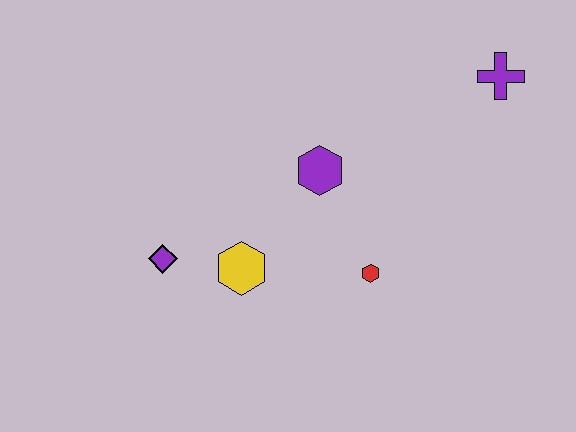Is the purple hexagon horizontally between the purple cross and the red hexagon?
No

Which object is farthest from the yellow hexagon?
The purple cross is farthest from the yellow hexagon.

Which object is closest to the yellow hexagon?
The purple diamond is closest to the yellow hexagon.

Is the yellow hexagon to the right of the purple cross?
No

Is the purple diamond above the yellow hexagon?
Yes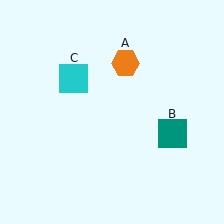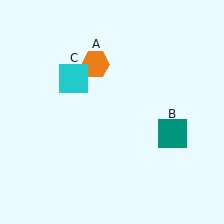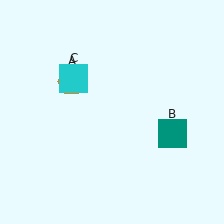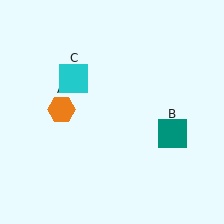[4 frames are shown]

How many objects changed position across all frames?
1 object changed position: orange hexagon (object A).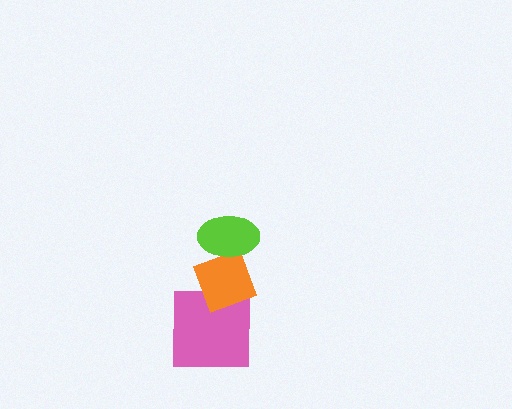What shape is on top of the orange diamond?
The lime ellipse is on top of the orange diamond.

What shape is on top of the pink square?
The orange diamond is on top of the pink square.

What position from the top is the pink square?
The pink square is 3rd from the top.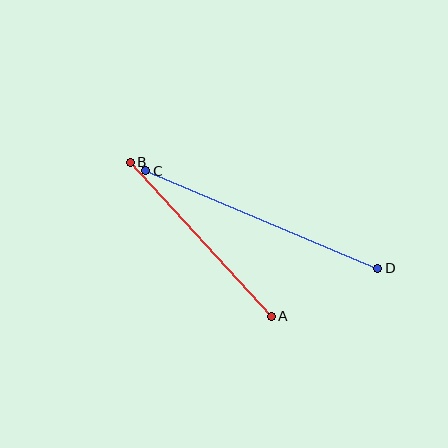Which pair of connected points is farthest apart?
Points C and D are farthest apart.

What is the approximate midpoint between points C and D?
The midpoint is at approximately (262, 220) pixels.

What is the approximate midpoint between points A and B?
The midpoint is at approximately (201, 239) pixels.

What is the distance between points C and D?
The distance is approximately 252 pixels.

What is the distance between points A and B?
The distance is approximately 208 pixels.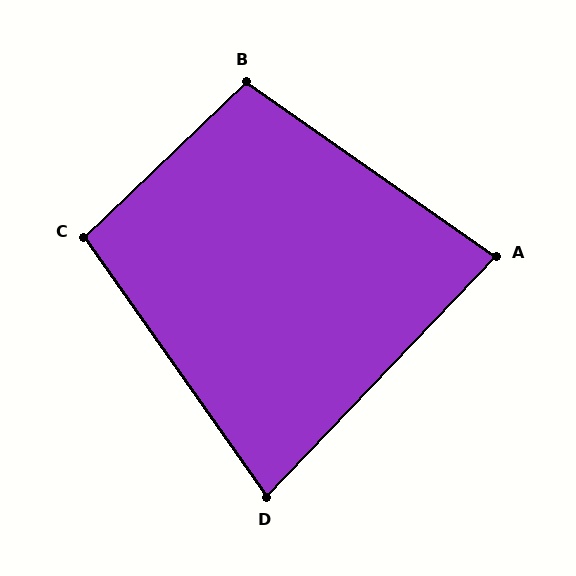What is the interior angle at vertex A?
Approximately 81 degrees (acute).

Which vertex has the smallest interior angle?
D, at approximately 79 degrees.